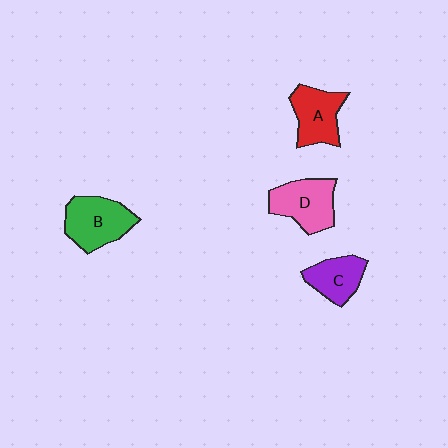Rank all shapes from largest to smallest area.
From largest to smallest: B (green), D (pink), A (red), C (purple).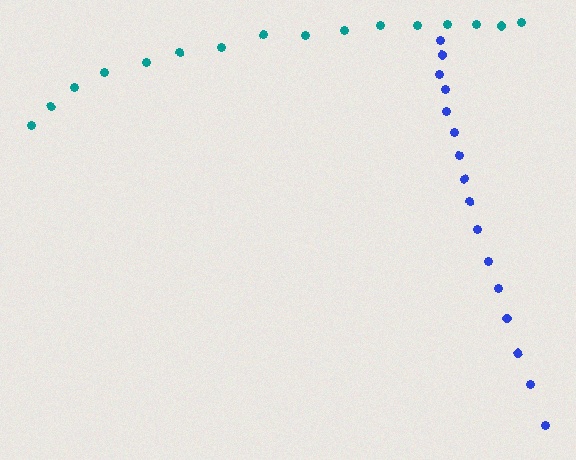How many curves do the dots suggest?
There are 2 distinct paths.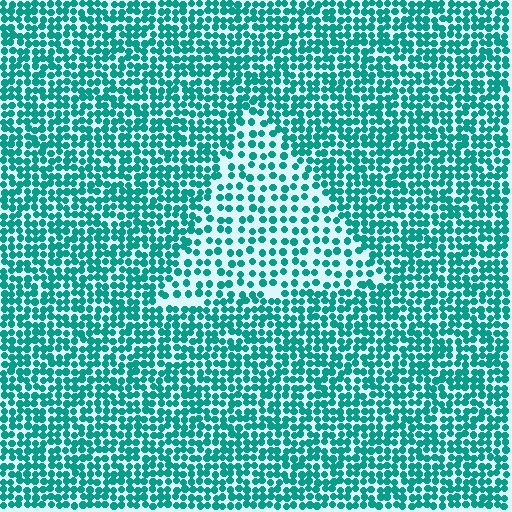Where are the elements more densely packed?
The elements are more densely packed outside the triangle boundary.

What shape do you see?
I see a triangle.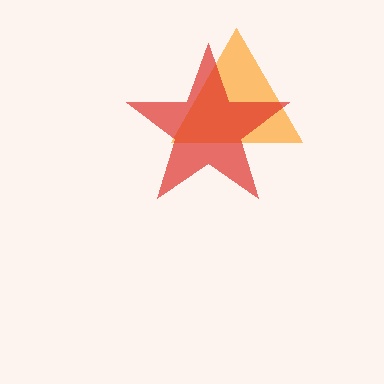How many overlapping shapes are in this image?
There are 2 overlapping shapes in the image.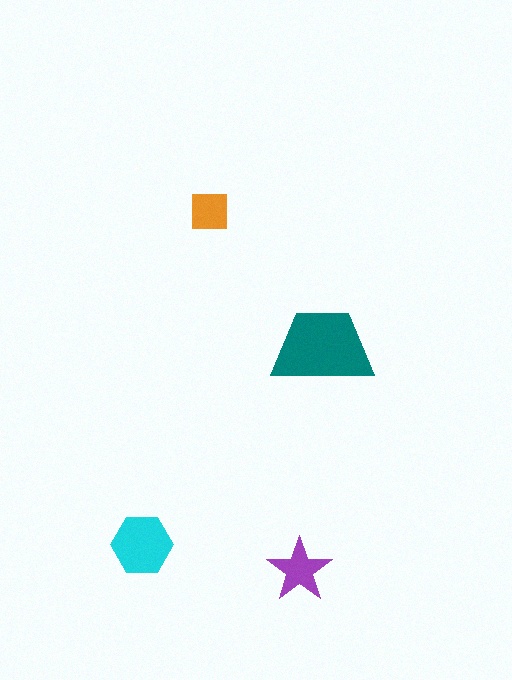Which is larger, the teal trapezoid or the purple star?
The teal trapezoid.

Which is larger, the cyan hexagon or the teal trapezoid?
The teal trapezoid.